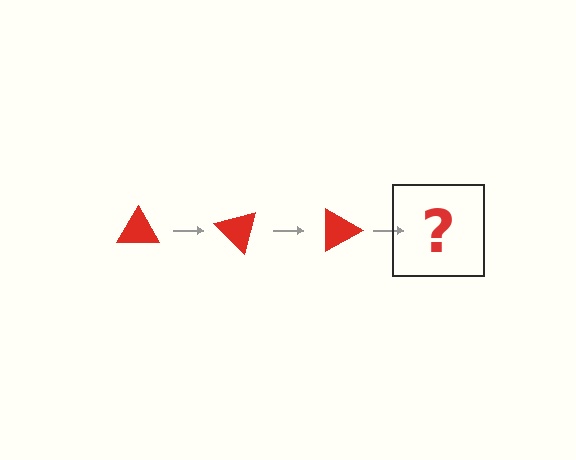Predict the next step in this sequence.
The next step is a red triangle rotated 135 degrees.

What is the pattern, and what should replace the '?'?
The pattern is that the triangle rotates 45 degrees each step. The '?' should be a red triangle rotated 135 degrees.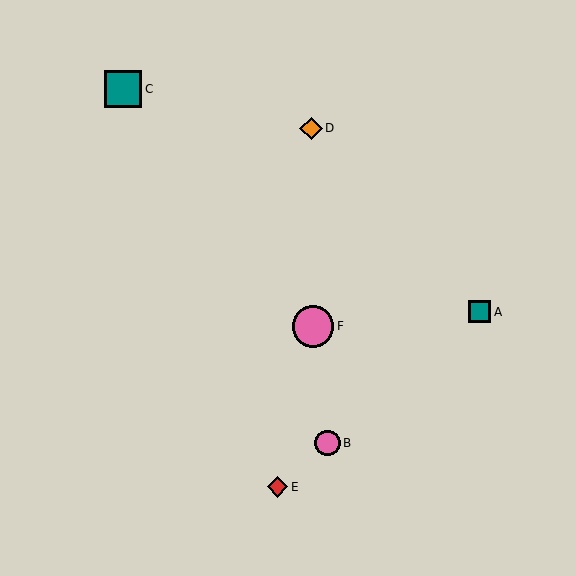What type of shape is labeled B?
Shape B is a pink circle.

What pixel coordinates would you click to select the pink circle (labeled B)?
Click at (328, 443) to select the pink circle B.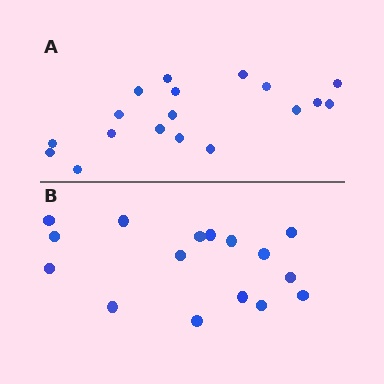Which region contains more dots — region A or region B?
Region A (the top region) has more dots.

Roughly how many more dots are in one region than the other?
Region A has just a few more — roughly 2 or 3 more dots than region B.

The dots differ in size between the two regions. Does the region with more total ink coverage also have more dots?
No. Region B has more total ink coverage because its dots are larger, but region A actually contains more individual dots. Total area can be misleading — the number of items is what matters here.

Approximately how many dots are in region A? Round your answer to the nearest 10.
About 20 dots. (The exact count is 18, which rounds to 20.)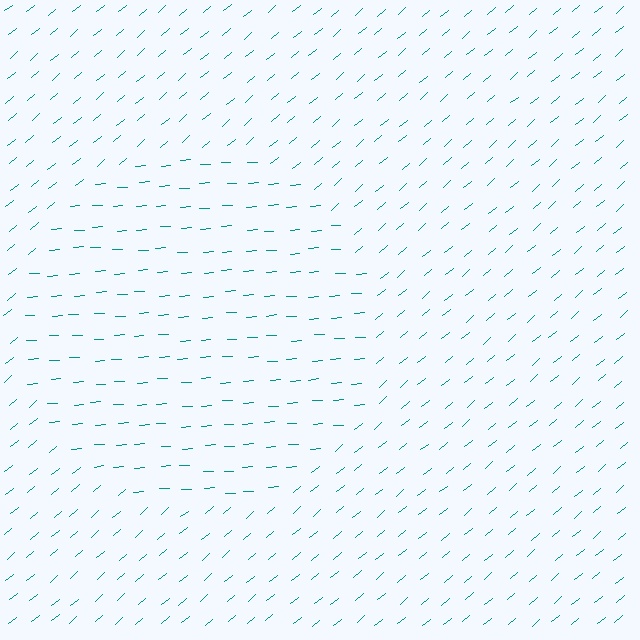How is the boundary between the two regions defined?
The boundary is defined purely by a change in line orientation (approximately 36 degrees difference). All lines are the same color and thickness.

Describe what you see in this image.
The image is filled with small teal line segments. A circle region in the image has lines oriented differently from the surrounding lines, creating a visible texture boundary.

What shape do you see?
I see a circle.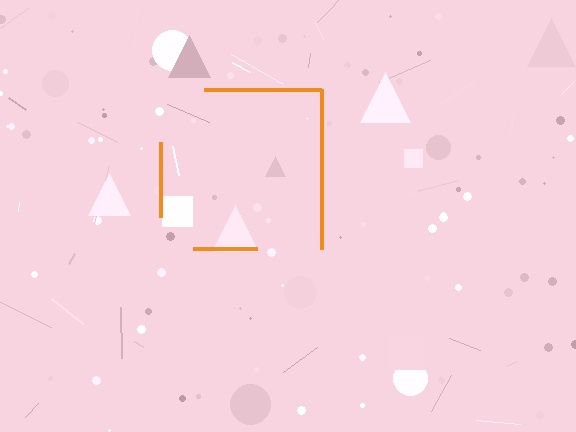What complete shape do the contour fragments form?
The contour fragments form a square.